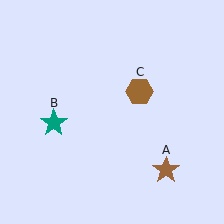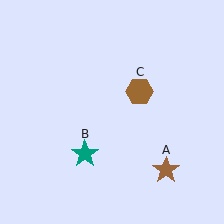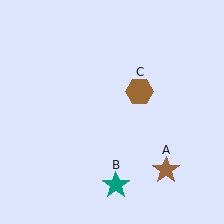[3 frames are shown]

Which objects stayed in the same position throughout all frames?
Brown star (object A) and brown hexagon (object C) remained stationary.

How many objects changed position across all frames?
1 object changed position: teal star (object B).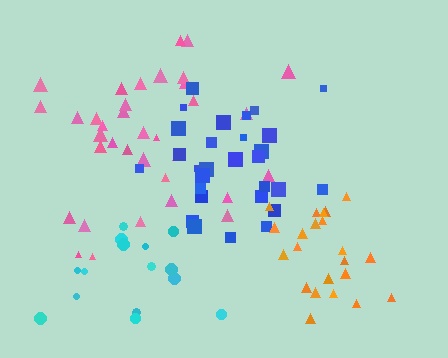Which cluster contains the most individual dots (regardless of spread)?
Pink (35).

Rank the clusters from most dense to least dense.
orange, blue, pink, cyan.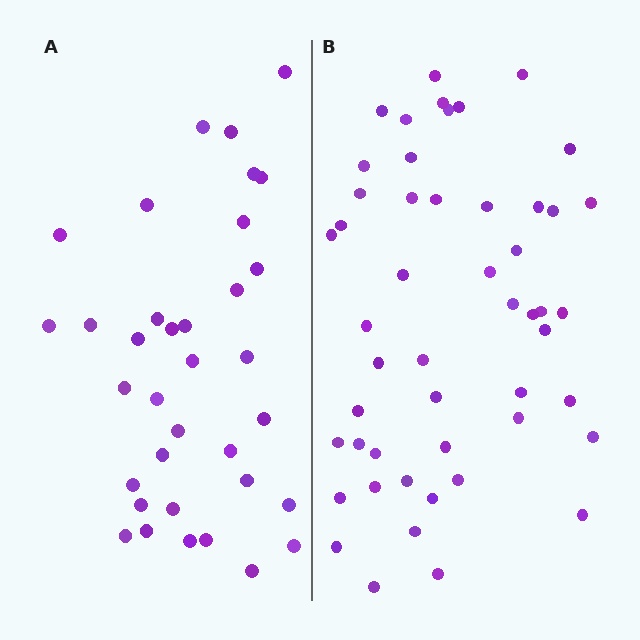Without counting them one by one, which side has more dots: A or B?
Region B (the right region) has more dots.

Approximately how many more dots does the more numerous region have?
Region B has approximately 15 more dots than region A.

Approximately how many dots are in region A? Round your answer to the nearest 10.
About 40 dots. (The exact count is 35, which rounds to 40.)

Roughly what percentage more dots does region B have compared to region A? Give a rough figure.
About 45% more.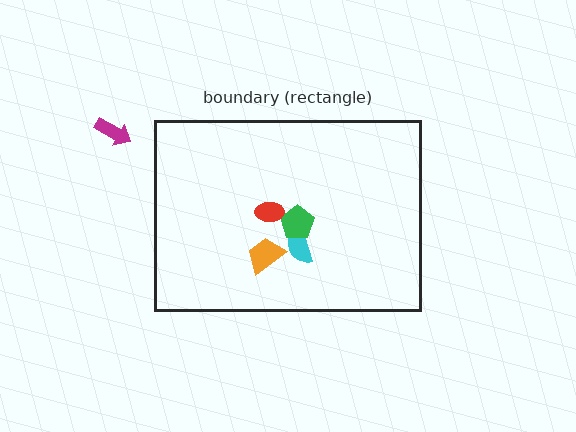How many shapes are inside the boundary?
4 inside, 1 outside.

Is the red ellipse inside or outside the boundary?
Inside.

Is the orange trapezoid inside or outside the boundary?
Inside.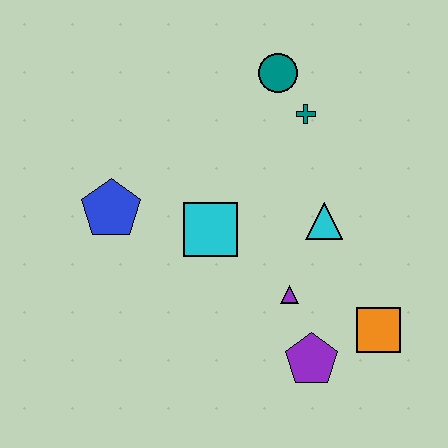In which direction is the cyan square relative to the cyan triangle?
The cyan square is to the left of the cyan triangle.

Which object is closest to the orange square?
The purple pentagon is closest to the orange square.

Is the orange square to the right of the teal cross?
Yes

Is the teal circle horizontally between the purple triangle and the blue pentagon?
Yes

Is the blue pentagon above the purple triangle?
Yes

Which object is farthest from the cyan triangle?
The blue pentagon is farthest from the cyan triangle.